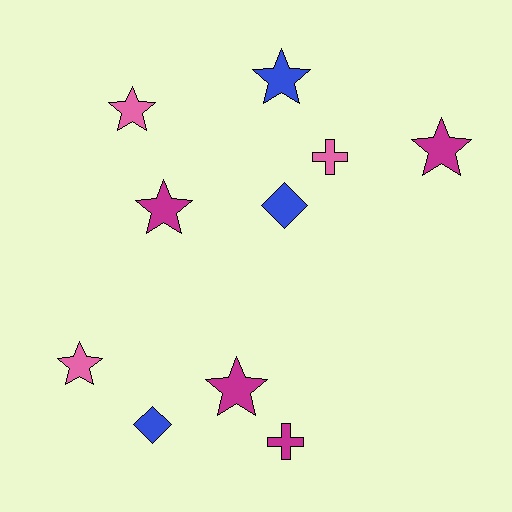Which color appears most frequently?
Magenta, with 4 objects.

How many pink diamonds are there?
There are no pink diamonds.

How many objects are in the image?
There are 10 objects.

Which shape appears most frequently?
Star, with 6 objects.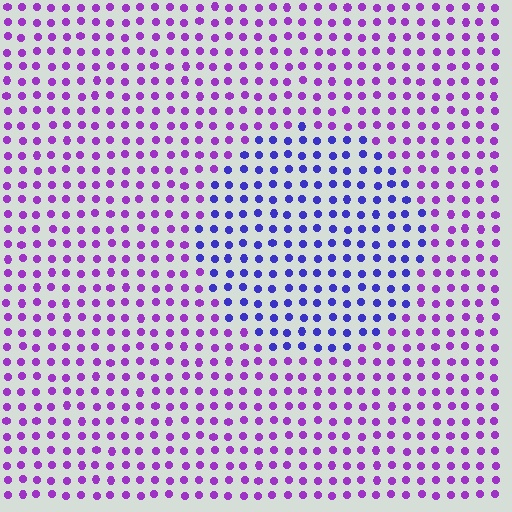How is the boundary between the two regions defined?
The boundary is defined purely by a slight shift in hue (about 40 degrees). Spacing, size, and orientation are identical on both sides.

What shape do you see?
I see a circle.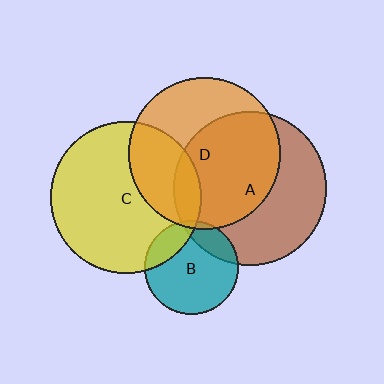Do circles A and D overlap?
Yes.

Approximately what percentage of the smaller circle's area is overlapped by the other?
Approximately 55%.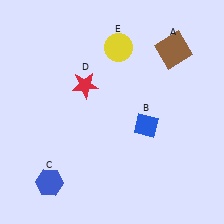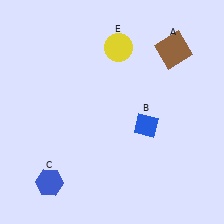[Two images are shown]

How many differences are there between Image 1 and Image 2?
There is 1 difference between the two images.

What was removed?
The red star (D) was removed in Image 2.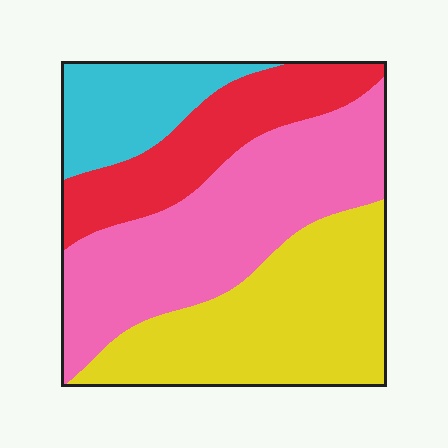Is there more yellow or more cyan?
Yellow.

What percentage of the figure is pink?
Pink covers 36% of the figure.